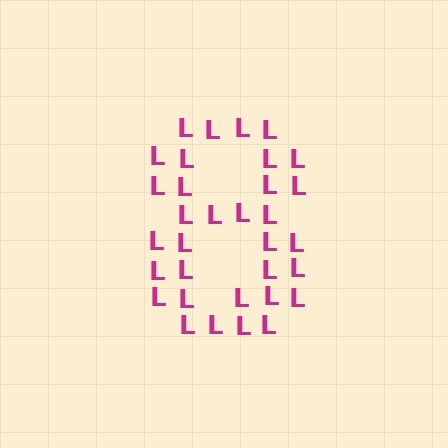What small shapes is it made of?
It is made of small letter L's.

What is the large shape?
The large shape is the digit 8.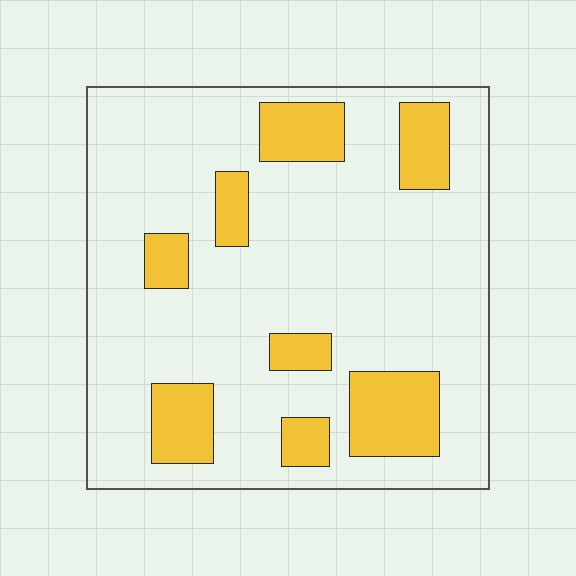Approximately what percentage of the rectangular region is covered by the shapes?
Approximately 20%.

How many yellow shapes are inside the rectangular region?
8.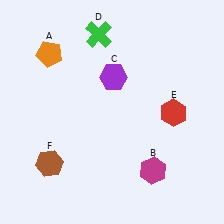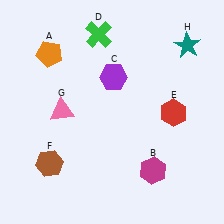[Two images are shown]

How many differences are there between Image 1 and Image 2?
There are 2 differences between the two images.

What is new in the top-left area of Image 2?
A pink triangle (G) was added in the top-left area of Image 2.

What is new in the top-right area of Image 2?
A teal star (H) was added in the top-right area of Image 2.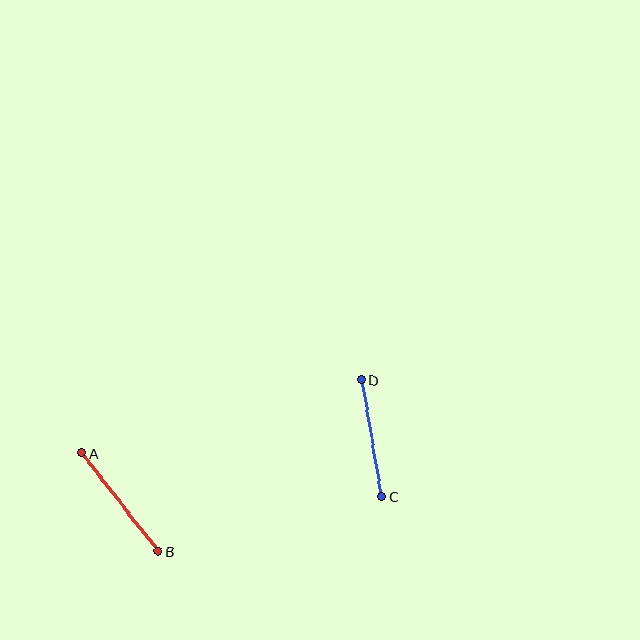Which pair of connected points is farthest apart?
Points A and B are farthest apart.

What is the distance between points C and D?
The distance is approximately 118 pixels.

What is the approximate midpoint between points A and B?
The midpoint is at approximately (120, 502) pixels.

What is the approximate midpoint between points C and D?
The midpoint is at approximately (372, 438) pixels.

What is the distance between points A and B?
The distance is approximately 124 pixels.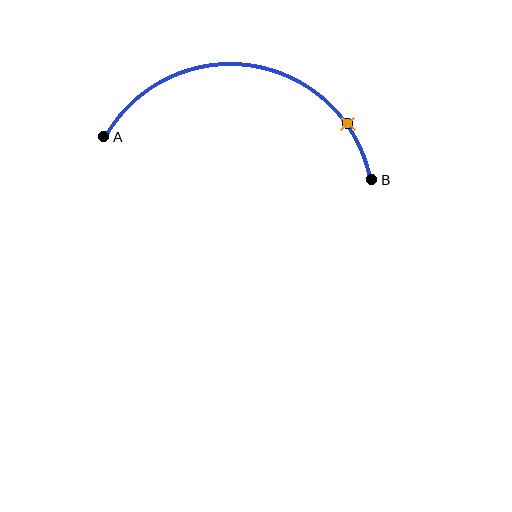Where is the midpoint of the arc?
The arc midpoint is the point on the curve farthest from the straight line joining A and B. It sits above that line.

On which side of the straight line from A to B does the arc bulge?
The arc bulges above the straight line connecting A and B.